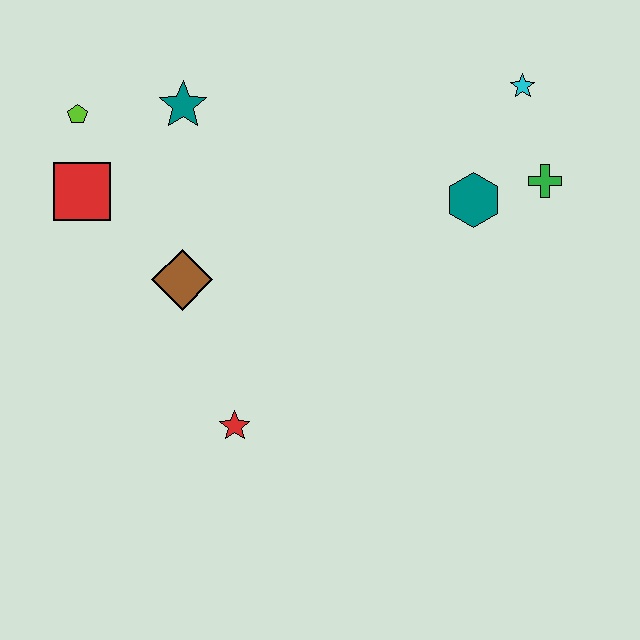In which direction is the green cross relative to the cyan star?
The green cross is below the cyan star.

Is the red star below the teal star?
Yes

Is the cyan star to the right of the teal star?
Yes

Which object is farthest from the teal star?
The green cross is farthest from the teal star.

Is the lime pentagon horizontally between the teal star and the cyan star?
No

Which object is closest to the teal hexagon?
The green cross is closest to the teal hexagon.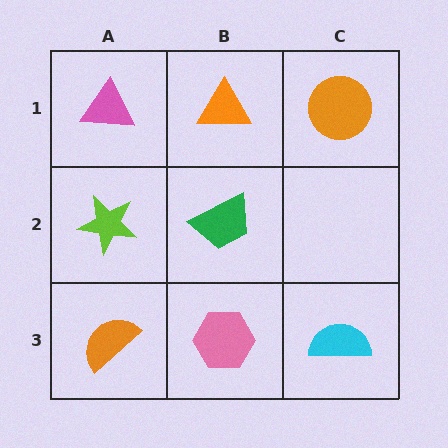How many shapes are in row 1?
3 shapes.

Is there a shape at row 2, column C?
No, that cell is empty.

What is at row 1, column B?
An orange triangle.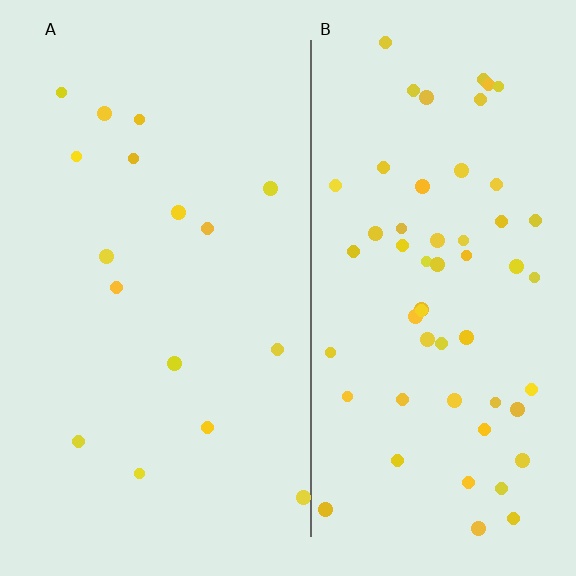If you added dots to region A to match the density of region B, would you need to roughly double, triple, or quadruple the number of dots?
Approximately triple.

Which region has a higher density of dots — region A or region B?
B (the right).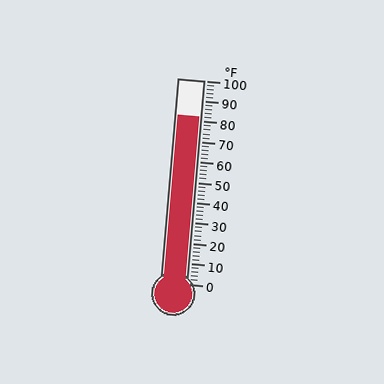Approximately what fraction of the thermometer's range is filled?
The thermometer is filled to approximately 80% of its range.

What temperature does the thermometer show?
The thermometer shows approximately 82°F.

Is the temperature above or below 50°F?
The temperature is above 50°F.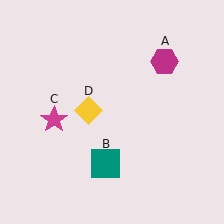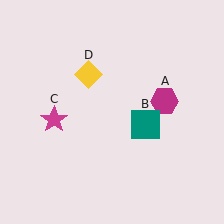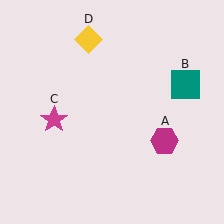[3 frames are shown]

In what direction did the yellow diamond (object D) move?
The yellow diamond (object D) moved up.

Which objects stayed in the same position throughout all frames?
Magenta star (object C) remained stationary.